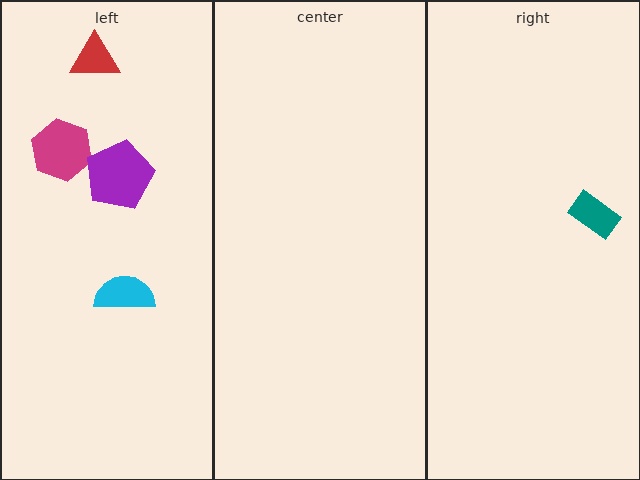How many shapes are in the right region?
1.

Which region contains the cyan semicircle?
The left region.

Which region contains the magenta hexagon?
The left region.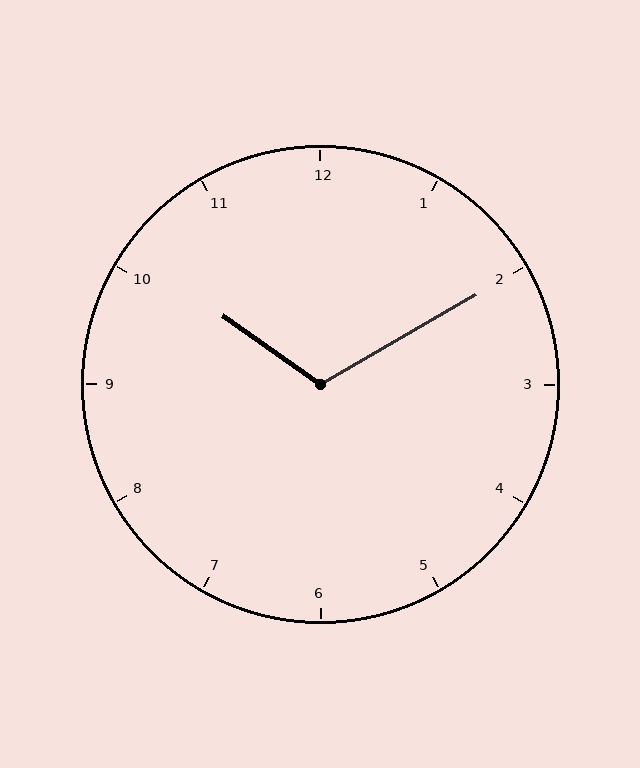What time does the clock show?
10:10.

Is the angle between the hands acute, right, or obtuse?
It is obtuse.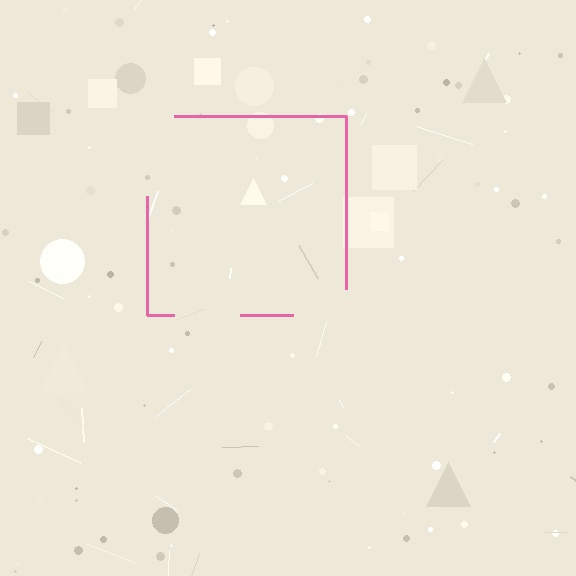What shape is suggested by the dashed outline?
The dashed outline suggests a square.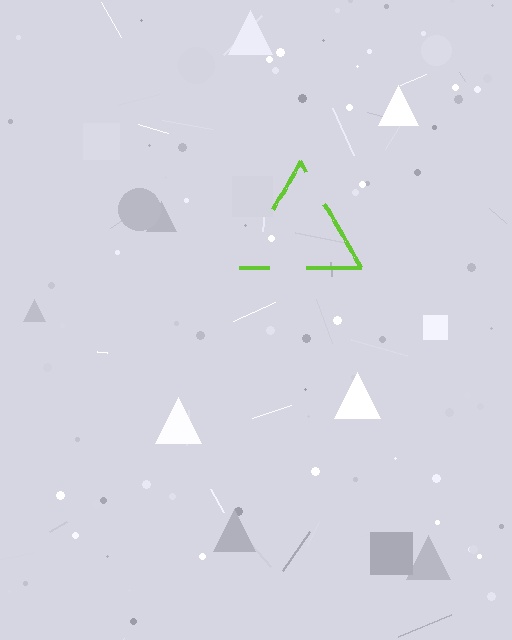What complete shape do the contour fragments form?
The contour fragments form a triangle.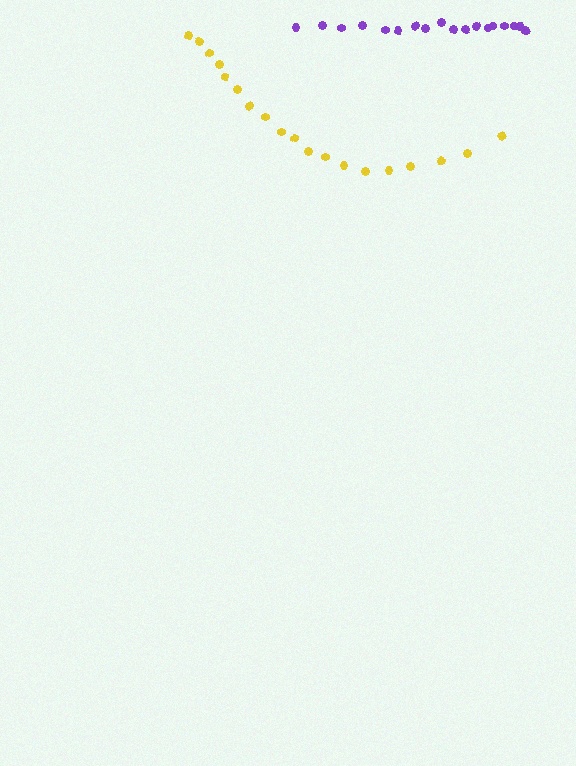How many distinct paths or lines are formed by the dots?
There are 2 distinct paths.